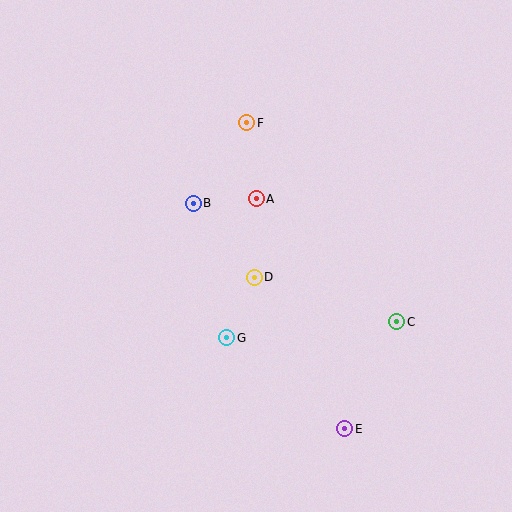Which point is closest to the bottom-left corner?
Point G is closest to the bottom-left corner.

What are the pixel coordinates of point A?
Point A is at (256, 199).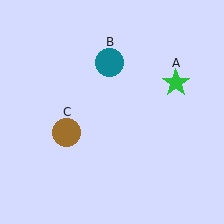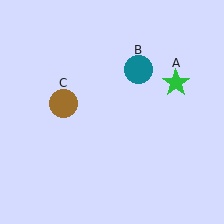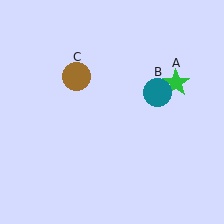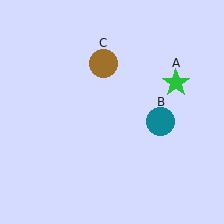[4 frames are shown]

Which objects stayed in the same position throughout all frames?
Green star (object A) remained stationary.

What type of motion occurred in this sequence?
The teal circle (object B), brown circle (object C) rotated clockwise around the center of the scene.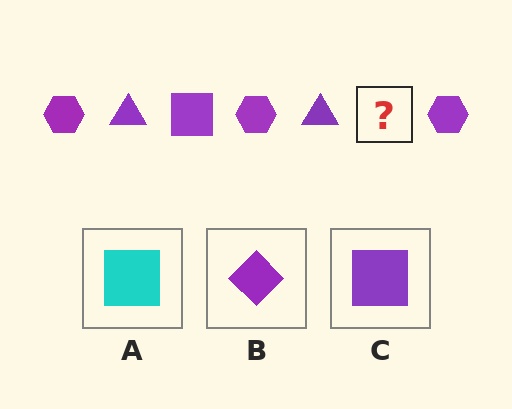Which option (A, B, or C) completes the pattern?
C.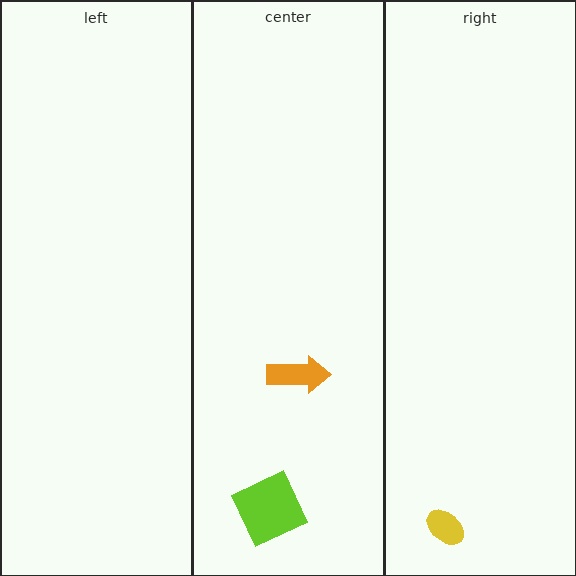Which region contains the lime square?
The center region.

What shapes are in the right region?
The yellow ellipse.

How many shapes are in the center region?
2.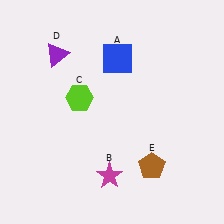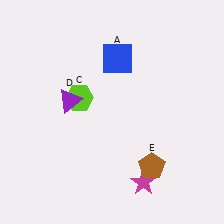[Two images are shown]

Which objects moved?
The objects that moved are: the magenta star (B), the purple triangle (D).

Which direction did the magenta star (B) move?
The magenta star (B) moved right.